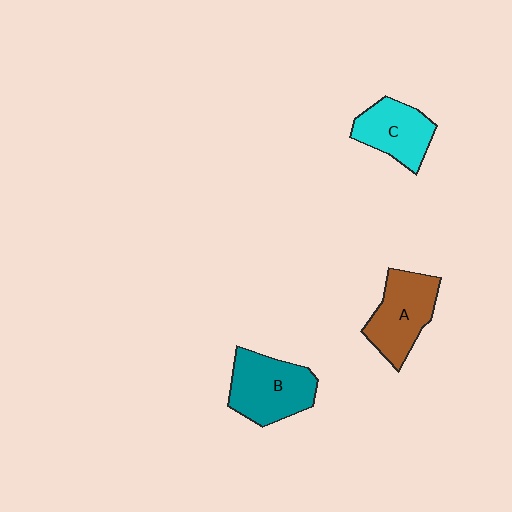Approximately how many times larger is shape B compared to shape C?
Approximately 1.3 times.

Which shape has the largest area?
Shape B (teal).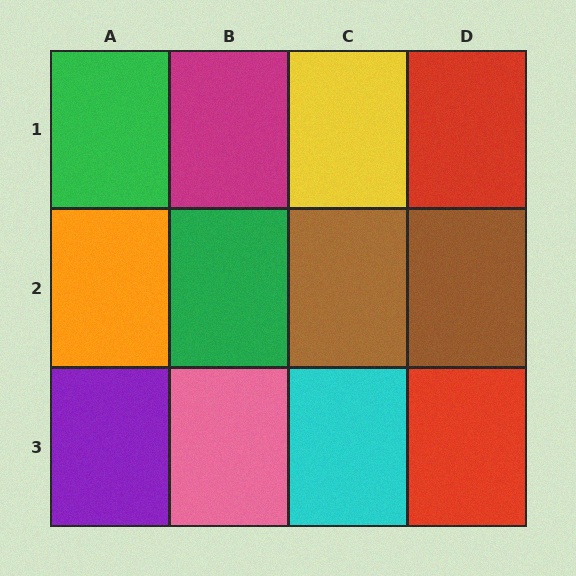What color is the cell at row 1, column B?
Magenta.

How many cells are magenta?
1 cell is magenta.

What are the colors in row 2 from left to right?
Orange, green, brown, brown.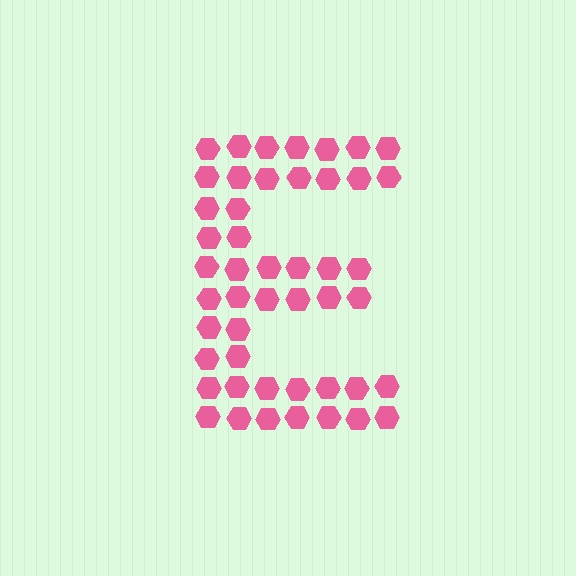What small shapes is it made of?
It is made of small hexagons.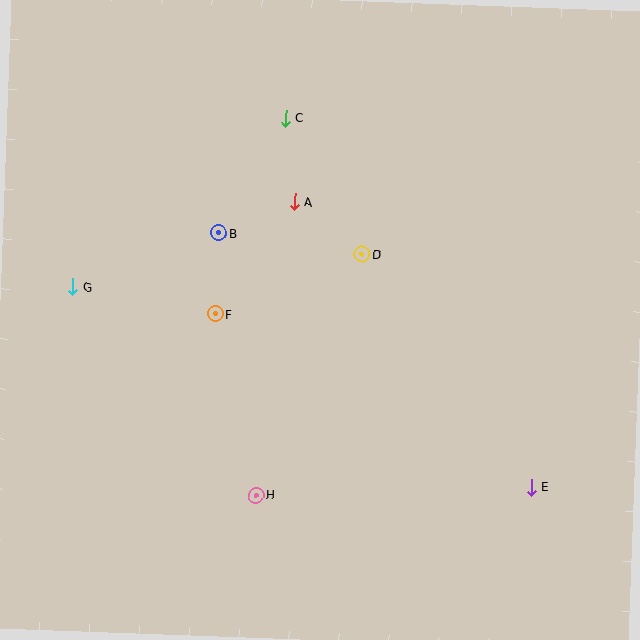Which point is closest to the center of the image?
Point D at (362, 254) is closest to the center.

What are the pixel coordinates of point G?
Point G is at (73, 287).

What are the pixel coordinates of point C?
Point C is at (286, 118).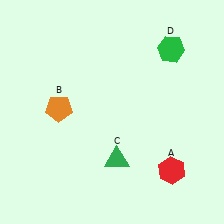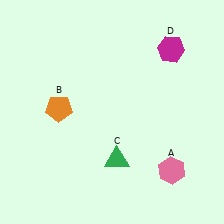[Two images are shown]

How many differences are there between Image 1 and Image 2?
There are 2 differences between the two images.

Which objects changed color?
A changed from red to pink. D changed from green to magenta.